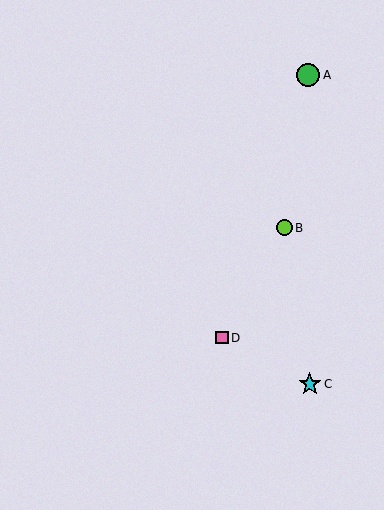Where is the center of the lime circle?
The center of the lime circle is at (284, 228).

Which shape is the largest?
The cyan star (labeled C) is the largest.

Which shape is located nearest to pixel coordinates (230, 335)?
The pink square (labeled D) at (222, 338) is nearest to that location.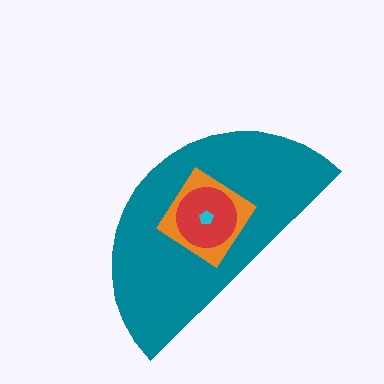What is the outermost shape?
The teal semicircle.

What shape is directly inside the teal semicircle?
The orange diamond.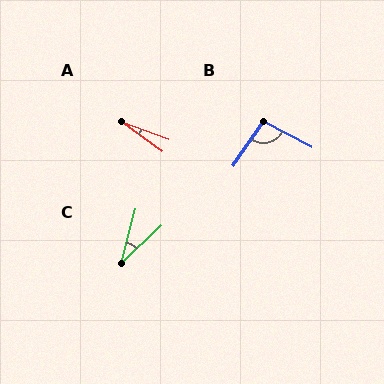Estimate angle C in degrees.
Approximately 32 degrees.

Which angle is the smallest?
A, at approximately 16 degrees.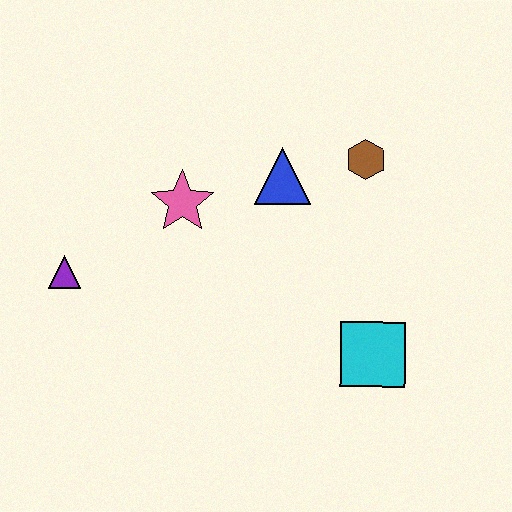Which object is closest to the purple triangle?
The pink star is closest to the purple triangle.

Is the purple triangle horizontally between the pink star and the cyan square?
No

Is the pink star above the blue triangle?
No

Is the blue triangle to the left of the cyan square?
Yes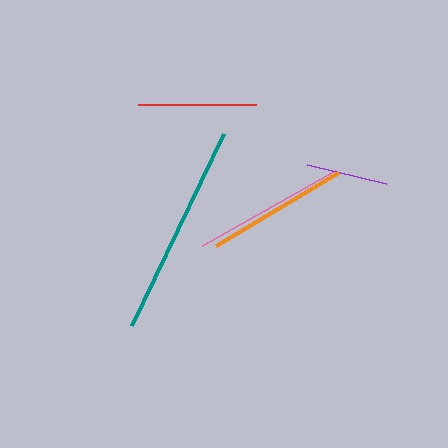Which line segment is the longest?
The teal line is the longest at approximately 214 pixels.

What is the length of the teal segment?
The teal segment is approximately 214 pixels long.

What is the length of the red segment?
The red segment is approximately 119 pixels long.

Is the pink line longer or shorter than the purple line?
The pink line is longer than the purple line.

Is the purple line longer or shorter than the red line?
The red line is longer than the purple line.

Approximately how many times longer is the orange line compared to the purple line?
The orange line is approximately 1.8 times the length of the purple line.